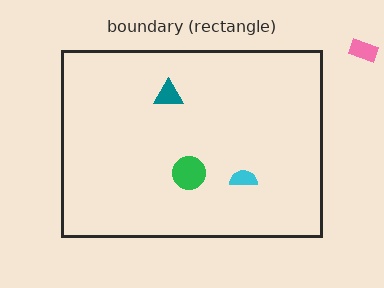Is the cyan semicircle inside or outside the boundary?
Inside.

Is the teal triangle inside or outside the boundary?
Inside.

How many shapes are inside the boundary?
3 inside, 1 outside.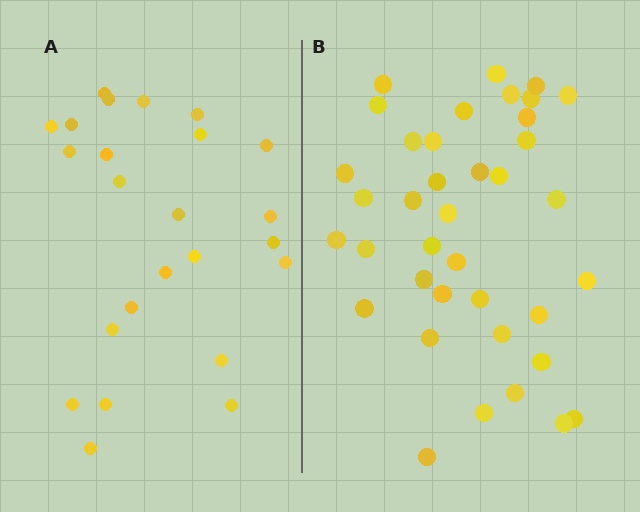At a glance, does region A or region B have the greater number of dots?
Region B (the right region) has more dots.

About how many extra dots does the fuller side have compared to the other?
Region B has approximately 15 more dots than region A.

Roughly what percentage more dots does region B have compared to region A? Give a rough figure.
About 60% more.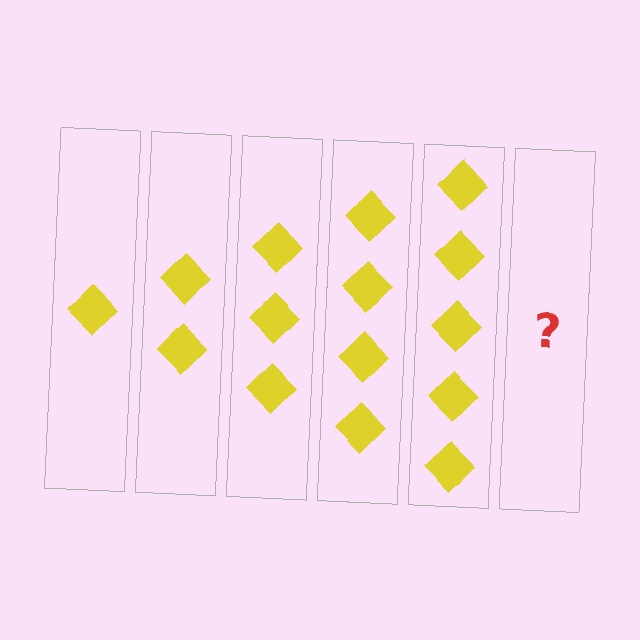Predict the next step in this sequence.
The next step is 6 diamonds.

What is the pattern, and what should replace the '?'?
The pattern is that each step adds one more diamond. The '?' should be 6 diamonds.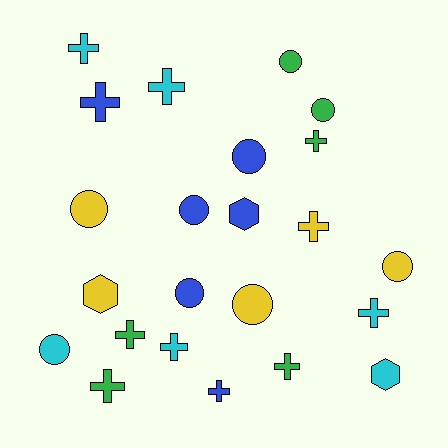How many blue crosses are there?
There are 2 blue crosses.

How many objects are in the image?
There are 23 objects.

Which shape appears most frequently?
Cross, with 11 objects.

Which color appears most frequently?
Green, with 6 objects.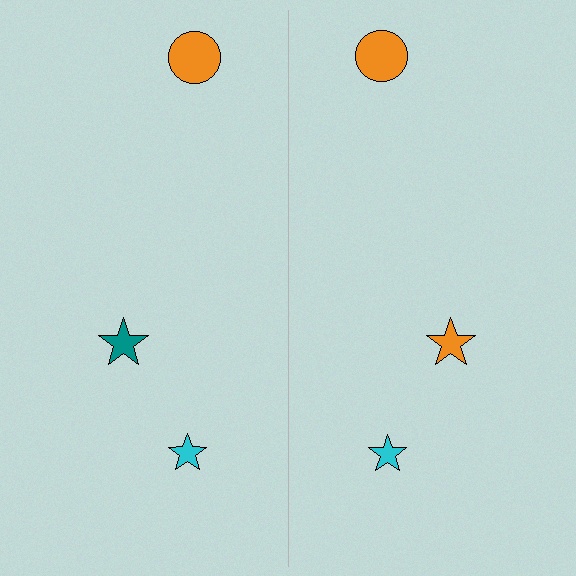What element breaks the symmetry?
The orange star on the right side breaks the symmetry — its mirror counterpart is teal.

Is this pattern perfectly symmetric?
No, the pattern is not perfectly symmetric. The orange star on the right side breaks the symmetry — its mirror counterpart is teal.